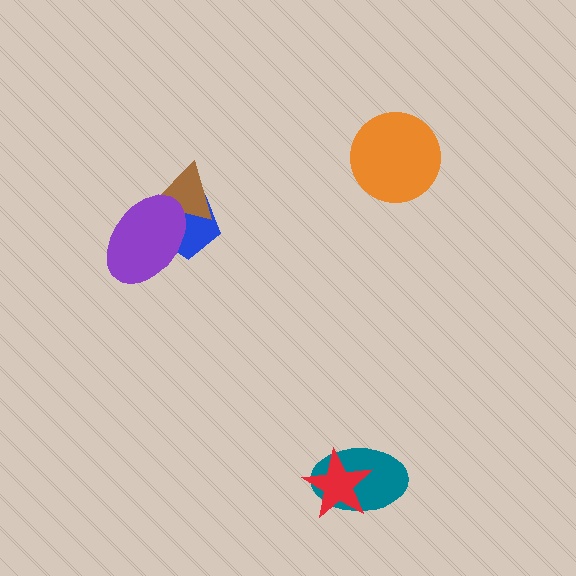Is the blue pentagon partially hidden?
Yes, it is partially covered by another shape.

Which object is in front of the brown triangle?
The purple ellipse is in front of the brown triangle.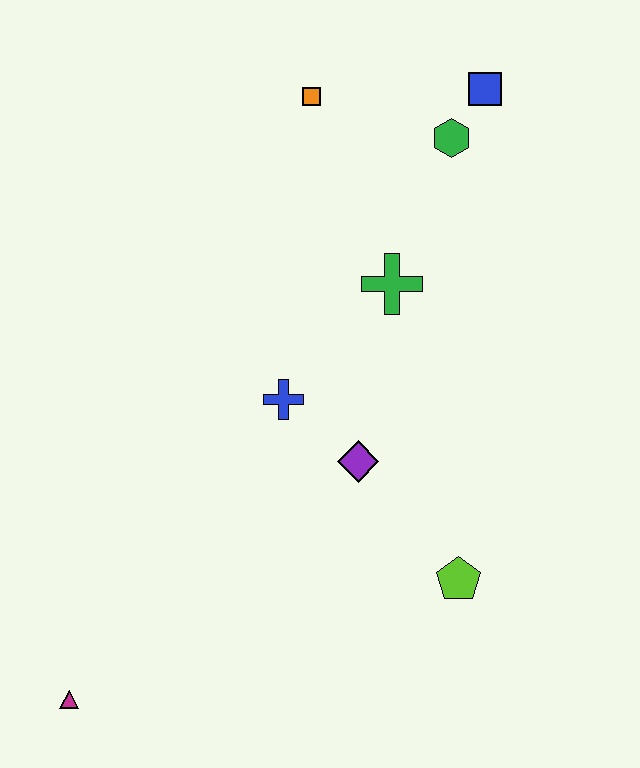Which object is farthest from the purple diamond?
The blue square is farthest from the purple diamond.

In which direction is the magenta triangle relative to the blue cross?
The magenta triangle is below the blue cross.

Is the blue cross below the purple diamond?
No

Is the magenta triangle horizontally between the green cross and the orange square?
No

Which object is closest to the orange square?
The green hexagon is closest to the orange square.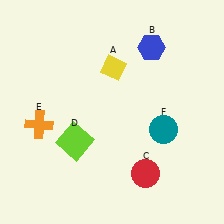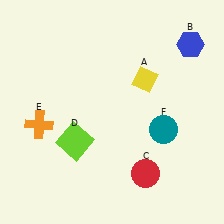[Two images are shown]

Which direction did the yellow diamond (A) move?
The yellow diamond (A) moved right.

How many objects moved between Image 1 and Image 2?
2 objects moved between the two images.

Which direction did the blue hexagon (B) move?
The blue hexagon (B) moved right.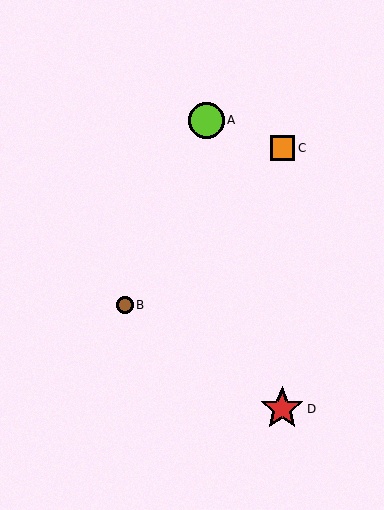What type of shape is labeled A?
Shape A is a lime circle.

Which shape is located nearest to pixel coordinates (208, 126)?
The lime circle (labeled A) at (206, 120) is nearest to that location.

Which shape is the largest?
The red star (labeled D) is the largest.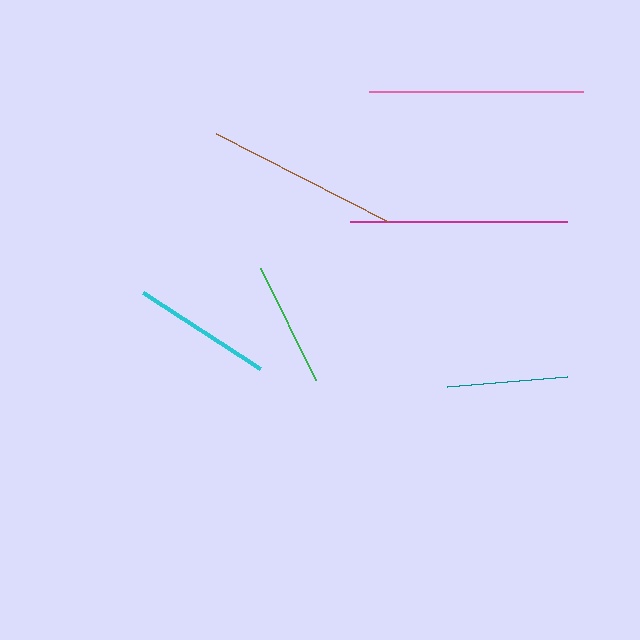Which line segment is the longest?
The magenta line is the longest at approximately 218 pixels.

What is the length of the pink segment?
The pink segment is approximately 214 pixels long.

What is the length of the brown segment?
The brown segment is approximately 193 pixels long.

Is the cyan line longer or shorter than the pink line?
The pink line is longer than the cyan line.